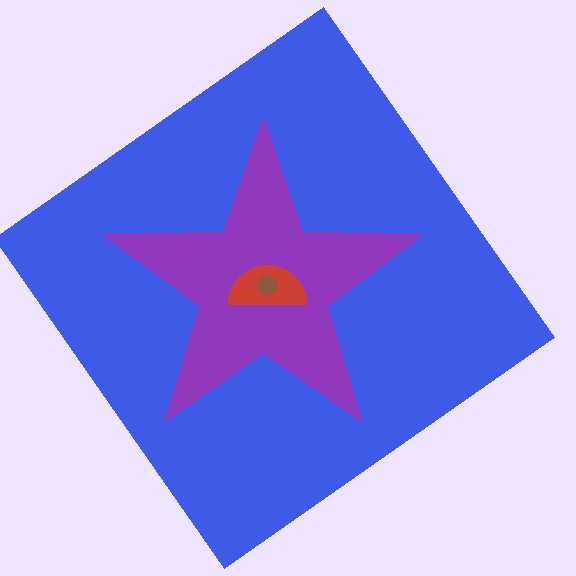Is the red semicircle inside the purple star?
Yes.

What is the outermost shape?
The blue diamond.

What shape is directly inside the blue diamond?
The purple star.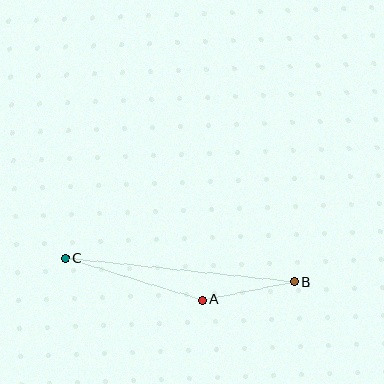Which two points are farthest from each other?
Points B and C are farthest from each other.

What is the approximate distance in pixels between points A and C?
The distance between A and C is approximately 143 pixels.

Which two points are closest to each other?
Points A and B are closest to each other.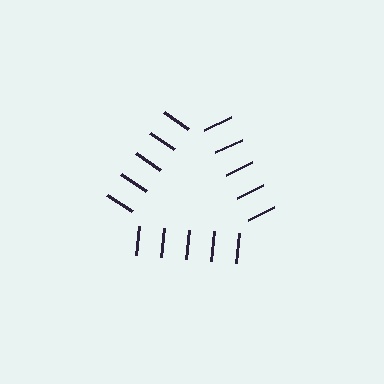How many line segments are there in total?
15 — 5 along each of the 3 edges.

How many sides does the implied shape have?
3 sides — the line-ends trace a triangle.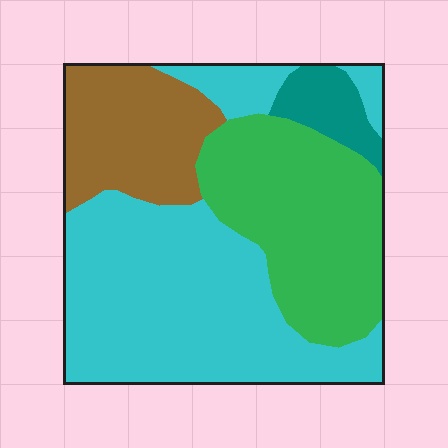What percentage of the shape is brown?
Brown takes up less than a quarter of the shape.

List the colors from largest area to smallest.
From largest to smallest: cyan, green, brown, teal.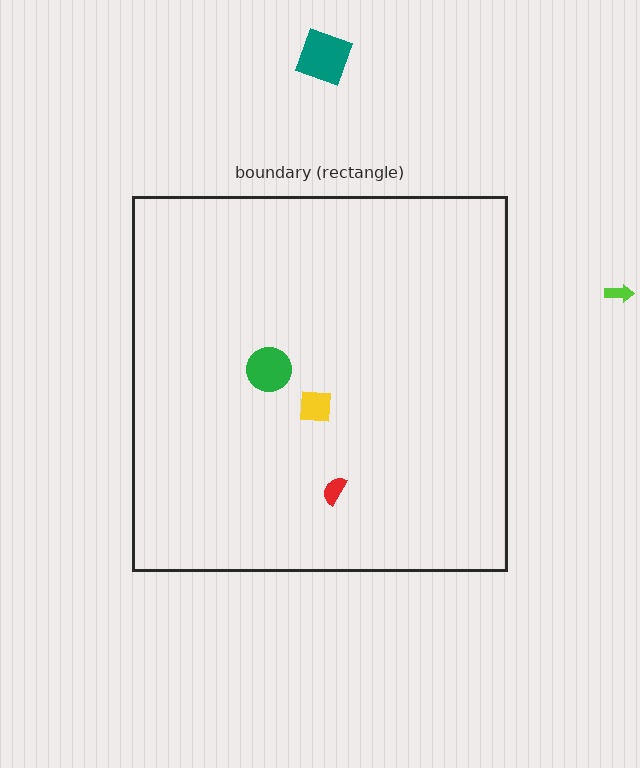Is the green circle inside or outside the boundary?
Inside.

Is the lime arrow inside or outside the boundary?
Outside.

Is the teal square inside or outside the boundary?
Outside.